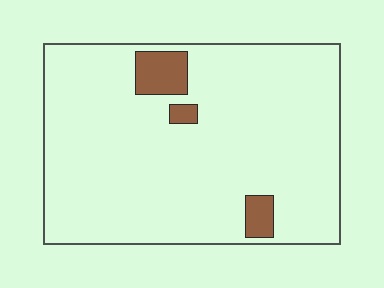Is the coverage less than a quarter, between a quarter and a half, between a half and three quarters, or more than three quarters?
Less than a quarter.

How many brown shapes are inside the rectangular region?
3.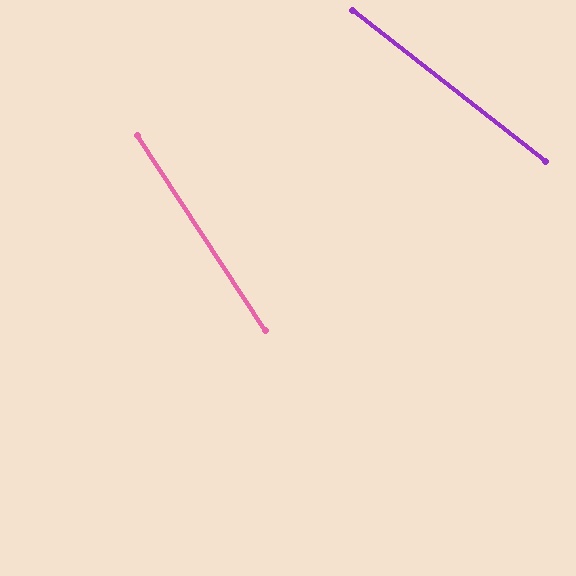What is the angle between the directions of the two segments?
Approximately 19 degrees.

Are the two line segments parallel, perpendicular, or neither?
Neither parallel nor perpendicular — they differ by about 19°.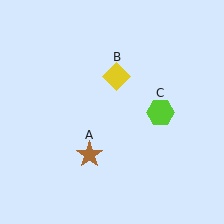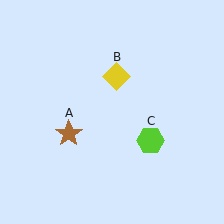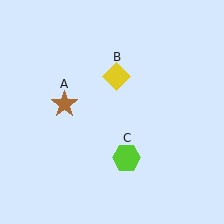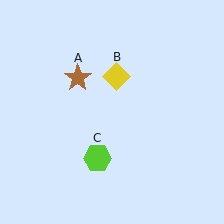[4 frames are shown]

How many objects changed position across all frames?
2 objects changed position: brown star (object A), lime hexagon (object C).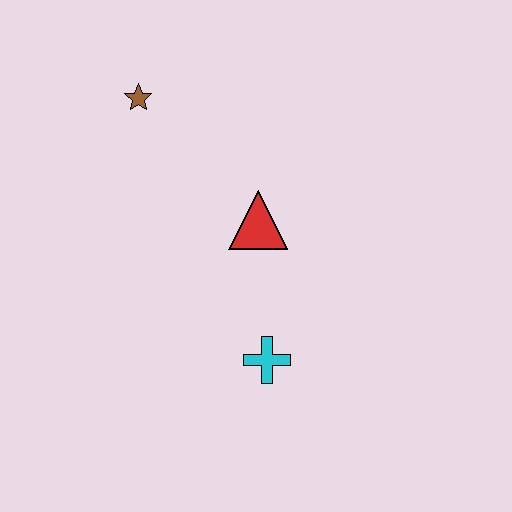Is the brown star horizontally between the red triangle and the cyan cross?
No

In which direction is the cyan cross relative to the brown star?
The cyan cross is below the brown star.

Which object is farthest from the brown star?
The cyan cross is farthest from the brown star.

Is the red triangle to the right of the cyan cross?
No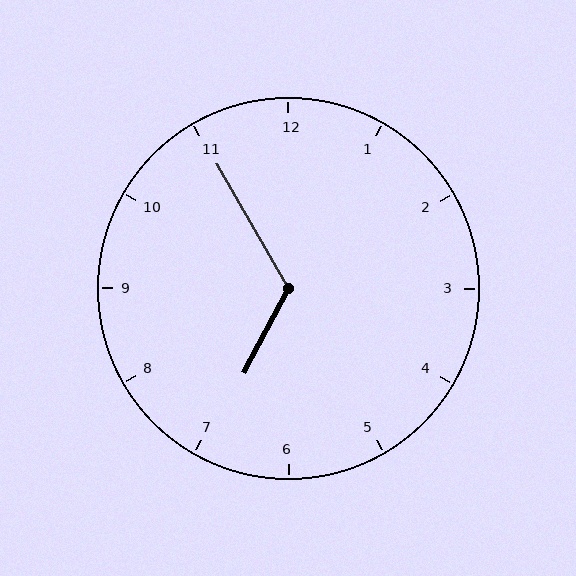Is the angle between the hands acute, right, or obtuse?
It is obtuse.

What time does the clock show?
6:55.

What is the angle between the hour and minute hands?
Approximately 122 degrees.